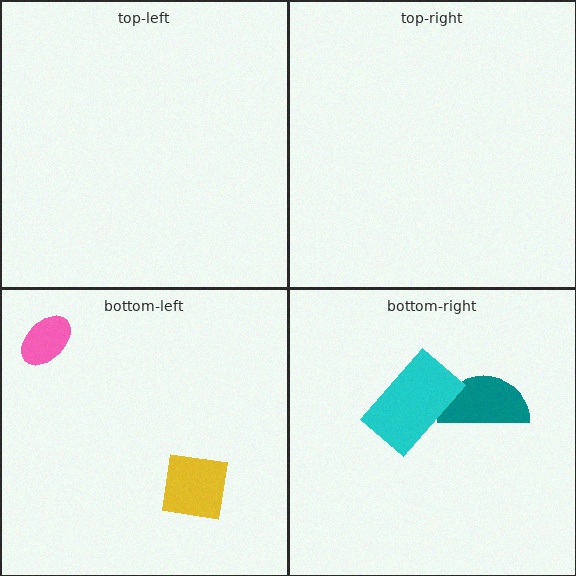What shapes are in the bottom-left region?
The pink ellipse, the yellow square.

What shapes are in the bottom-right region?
The teal semicircle, the cyan rectangle.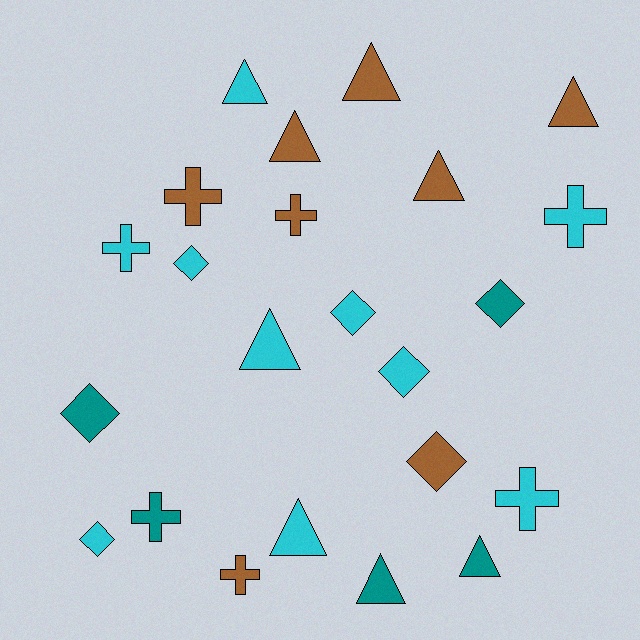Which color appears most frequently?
Cyan, with 10 objects.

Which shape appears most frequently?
Triangle, with 9 objects.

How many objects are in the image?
There are 23 objects.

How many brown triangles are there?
There are 4 brown triangles.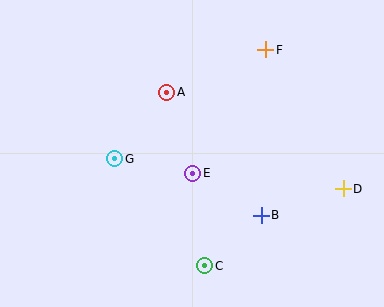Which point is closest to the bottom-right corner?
Point D is closest to the bottom-right corner.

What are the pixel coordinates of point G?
Point G is at (115, 159).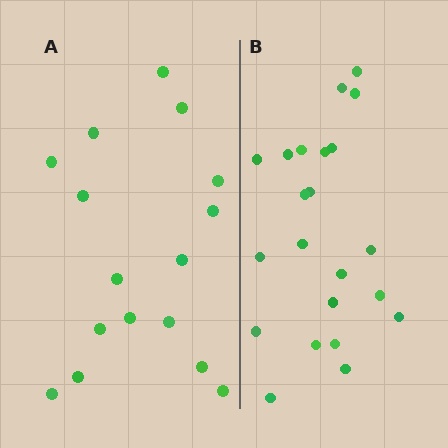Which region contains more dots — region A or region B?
Region B (the right region) has more dots.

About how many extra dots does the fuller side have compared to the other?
Region B has about 6 more dots than region A.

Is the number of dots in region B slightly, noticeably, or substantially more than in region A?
Region B has noticeably more, but not dramatically so. The ratio is roughly 1.4 to 1.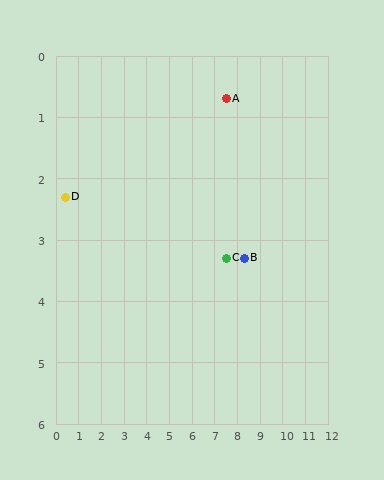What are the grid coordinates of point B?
Point B is at approximately (8.3, 3.3).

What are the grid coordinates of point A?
Point A is at approximately (7.5, 0.7).